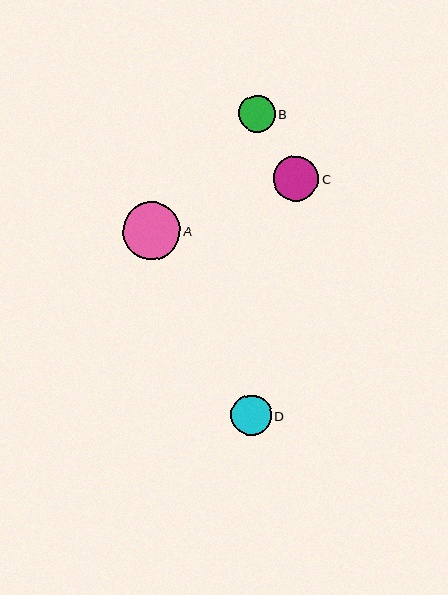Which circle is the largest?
Circle A is the largest with a size of approximately 58 pixels.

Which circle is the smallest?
Circle B is the smallest with a size of approximately 37 pixels.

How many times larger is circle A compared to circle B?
Circle A is approximately 1.5 times the size of circle B.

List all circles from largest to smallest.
From largest to smallest: A, C, D, B.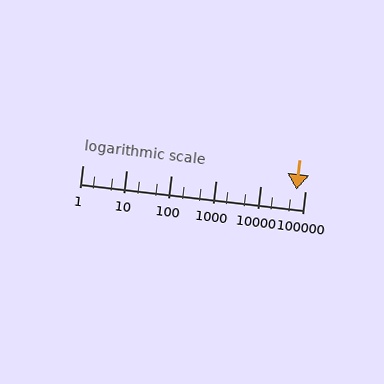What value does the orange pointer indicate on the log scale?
The pointer indicates approximately 65000.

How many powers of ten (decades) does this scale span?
The scale spans 5 decades, from 1 to 100000.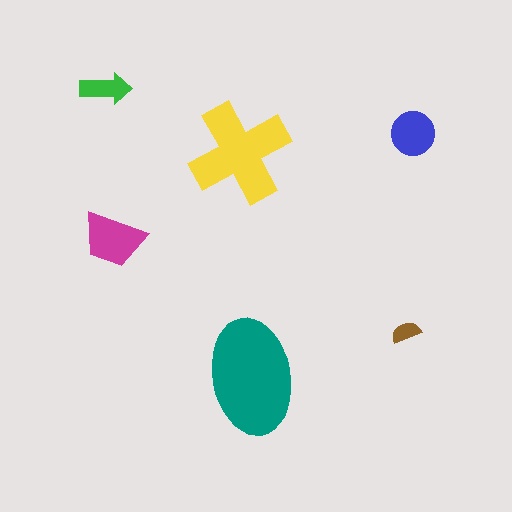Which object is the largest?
The teal ellipse.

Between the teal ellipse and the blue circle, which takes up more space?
The teal ellipse.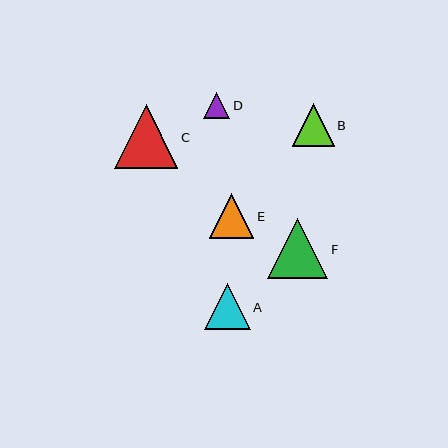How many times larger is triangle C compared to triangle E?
Triangle C is approximately 1.4 times the size of triangle E.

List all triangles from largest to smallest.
From largest to smallest: C, F, A, E, B, D.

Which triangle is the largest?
Triangle C is the largest with a size of approximately 63 pixels.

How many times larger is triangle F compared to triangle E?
Triangle F is approximately 1.4 times the size of triangle E.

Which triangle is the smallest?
Triangle D is the smallest with a size of approximately 26 pixels.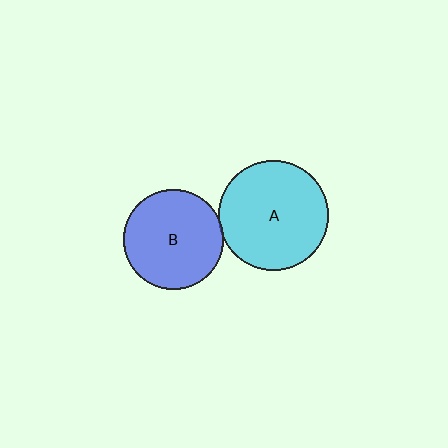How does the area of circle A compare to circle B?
Approximately 1.2 times.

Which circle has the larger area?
Circle A (cyan).